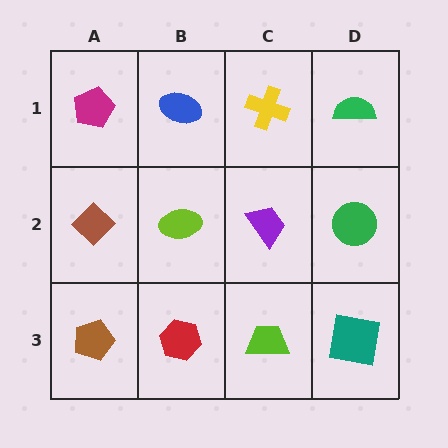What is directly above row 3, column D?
A green circle.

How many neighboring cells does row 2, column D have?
3.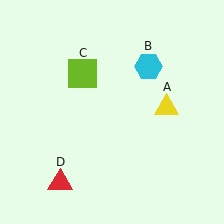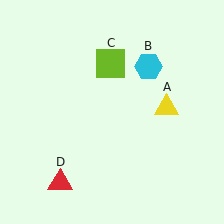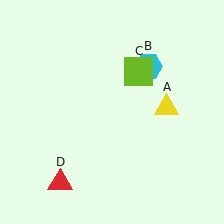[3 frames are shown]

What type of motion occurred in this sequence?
The lime square (object C) rotated clockwise around the center of the scene.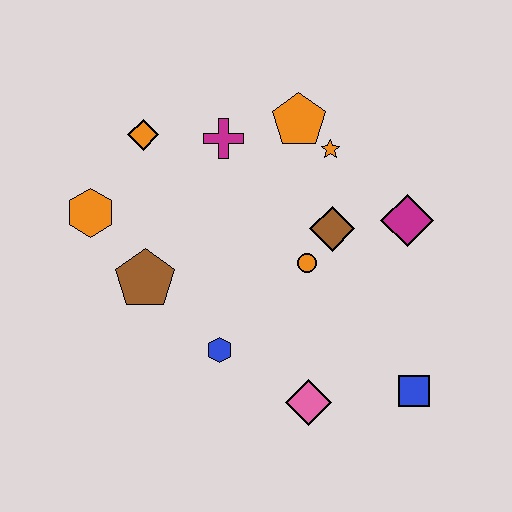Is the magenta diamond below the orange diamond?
Yes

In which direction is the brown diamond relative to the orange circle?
The brown diamond is above the orange circle.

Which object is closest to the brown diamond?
The orange circle is closest to the brown diamond.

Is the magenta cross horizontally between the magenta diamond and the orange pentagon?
No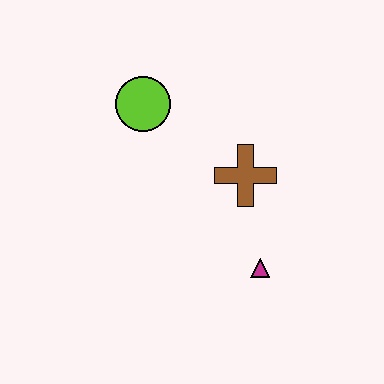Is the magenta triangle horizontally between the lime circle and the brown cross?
No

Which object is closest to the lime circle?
The brown cross is closest to the lime circle.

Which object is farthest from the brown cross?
The lime circle is farthest from the brown cross.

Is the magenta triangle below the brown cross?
Yes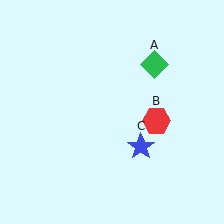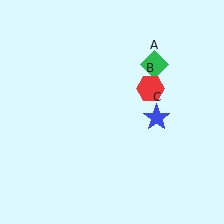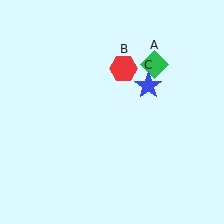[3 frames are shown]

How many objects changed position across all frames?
2 objects changed position: red hexagon (object B), blue star (object C).